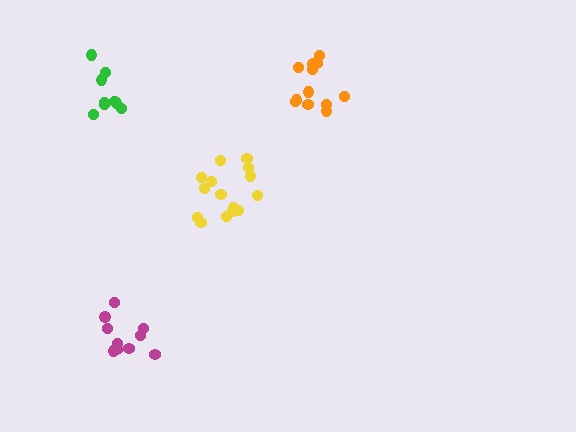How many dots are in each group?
Group 1: 12 dots, Group 2: 9 dots, Group 3: 10 dots, Group 4: 15 dots (46 total).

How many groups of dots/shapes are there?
There are 4 groups.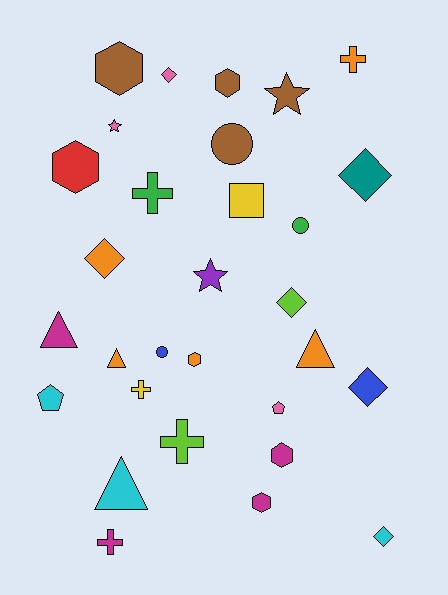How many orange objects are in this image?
There are 5 orange objects.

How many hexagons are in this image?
There are 6 hexagons.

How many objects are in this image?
There are 30 objects.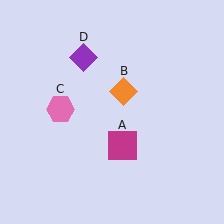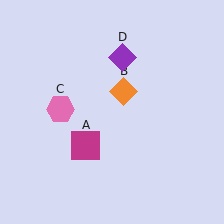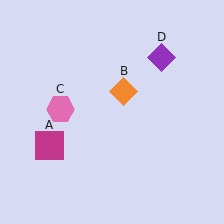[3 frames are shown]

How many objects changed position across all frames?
2 objects changed position: magenta square (object A), purple diamond (object D).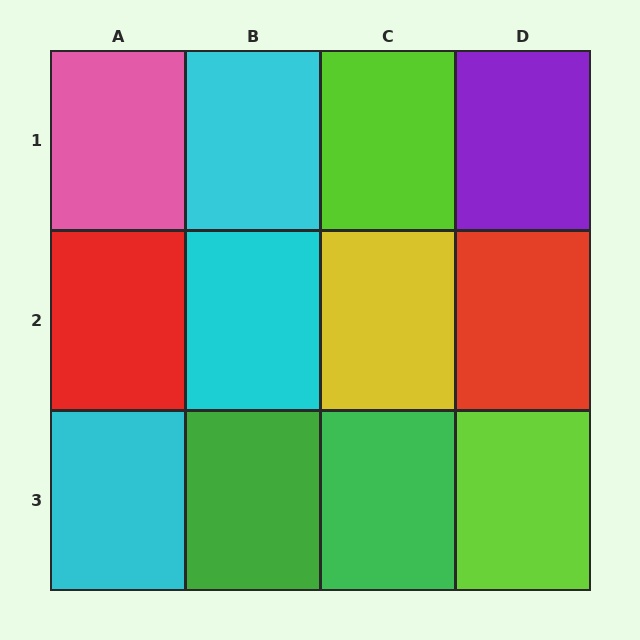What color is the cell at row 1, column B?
Cyan.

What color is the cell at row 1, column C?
Lime.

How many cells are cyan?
3 cells are cyan.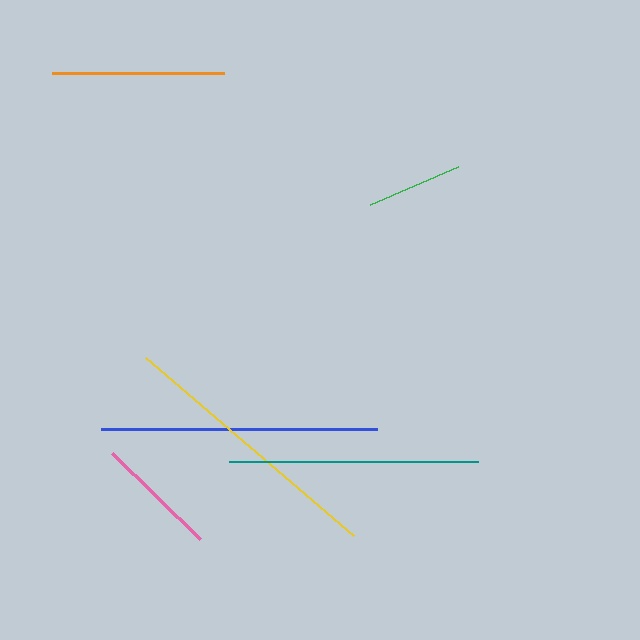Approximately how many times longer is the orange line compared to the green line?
The orange line is approximately 1.8 times the length of the green line.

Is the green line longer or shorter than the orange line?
The orange line is longer than the green line.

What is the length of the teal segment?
The teal segment is approximately 250 pixels long.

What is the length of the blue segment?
The blue segment is approximately 275 pixels long.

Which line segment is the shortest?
The green line is the shortest at approximately 96 pixels.